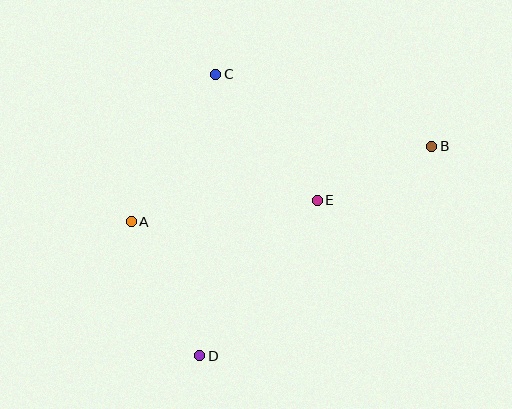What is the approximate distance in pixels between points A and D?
The distance between A and D is approximately 151 pixels.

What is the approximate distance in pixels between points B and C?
The distance between B and C is approximately 228 pixels.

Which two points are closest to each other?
Points B and E are closest to each other.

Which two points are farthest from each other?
Points B and D are farthest from each other.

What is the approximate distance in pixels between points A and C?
The distance between A and C is approximately 170 pixels.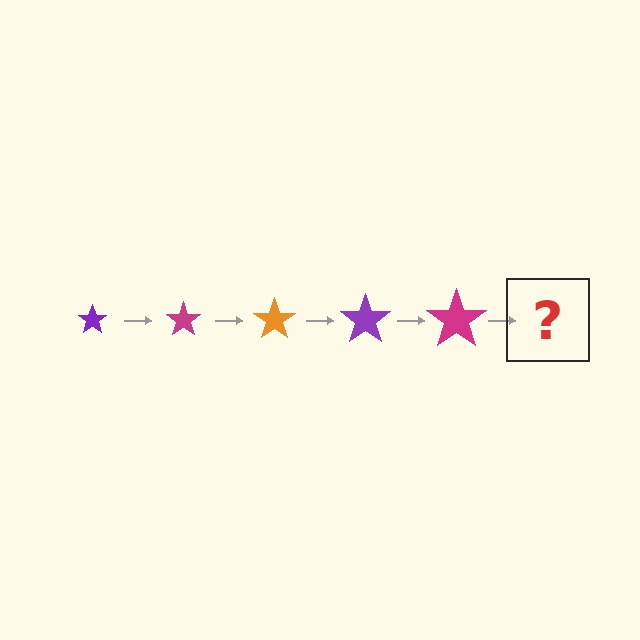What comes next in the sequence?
The next element should be an orange star, larger than the previous one.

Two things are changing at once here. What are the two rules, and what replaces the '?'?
The two rules are that the star grows larger each step and the color cycles through purple, magenta, and orange. The '?' should be an orange star, larger than the previous one.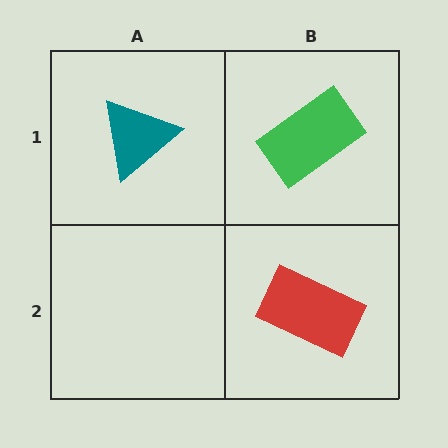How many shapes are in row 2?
1 shape.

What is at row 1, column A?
A teal triangle.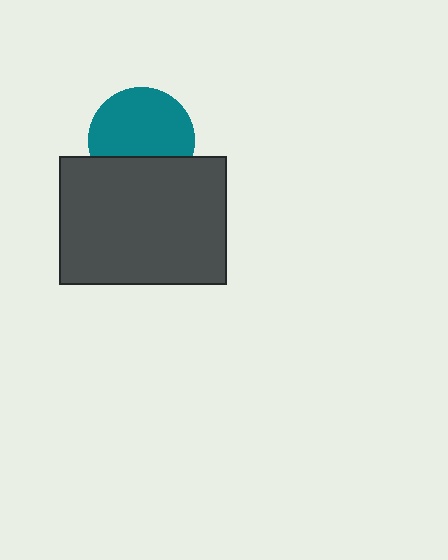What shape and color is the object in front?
The object in front is a dark gray rectangle.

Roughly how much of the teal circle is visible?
Most of it is visible (roughly 68%).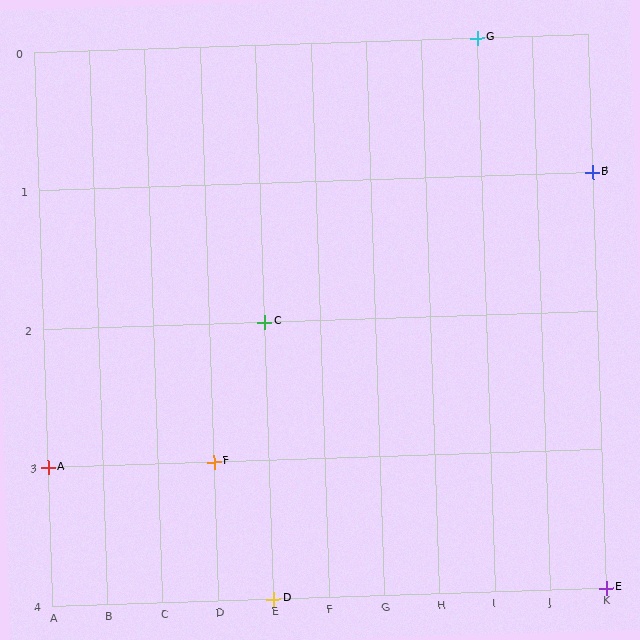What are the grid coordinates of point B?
Point B is at grid coordinates (K, 1).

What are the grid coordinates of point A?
Point A is at grid coordinates (A, 3).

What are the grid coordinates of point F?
Point F is at grid coordinates (D, 3).